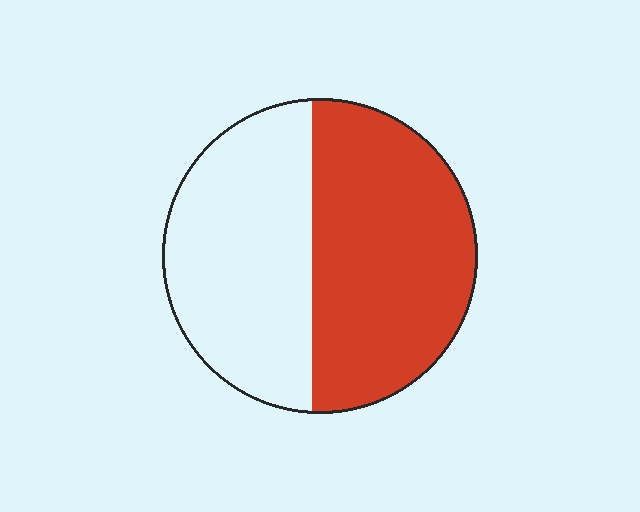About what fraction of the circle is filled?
About one half (1/2).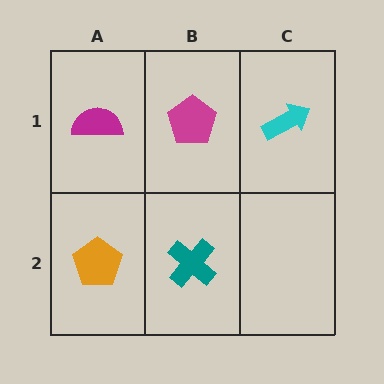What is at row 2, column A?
An orange pentagon.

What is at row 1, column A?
A magenta semicircle.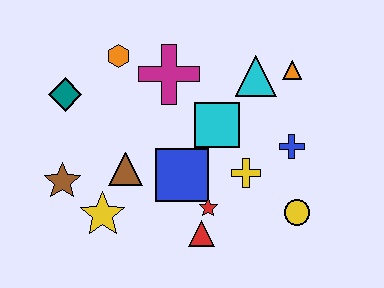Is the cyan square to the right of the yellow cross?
No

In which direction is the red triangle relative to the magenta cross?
The red triangle is below the magenta cross.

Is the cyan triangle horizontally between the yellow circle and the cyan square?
Yes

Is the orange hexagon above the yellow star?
Yes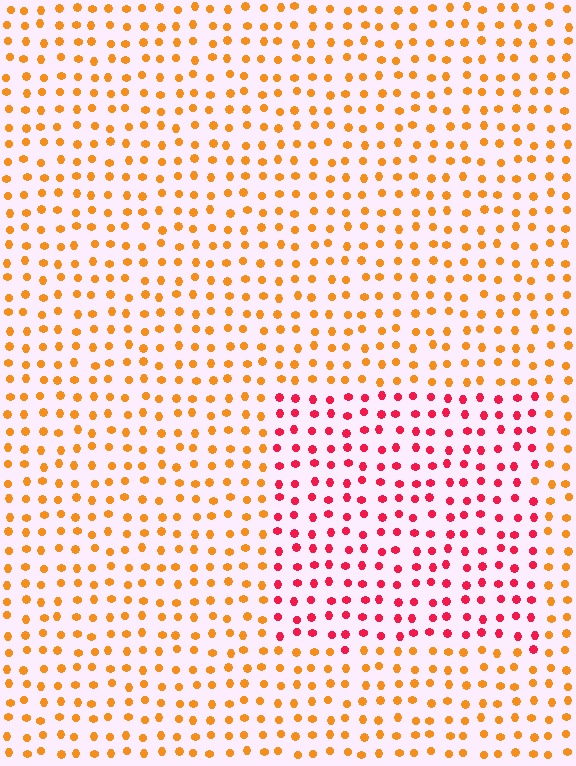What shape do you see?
I see a rectangle.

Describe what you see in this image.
The image is filled with small orange elements in a uniform arrangement. A rectangle-shaped region is visible where the elements are tinted to a slightly different hue, forming a subtle color boundary.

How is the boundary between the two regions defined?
The boundary is defined purely by a slight shift in hue (about 46 degrees). Spacing, size, and orientation are identical on both sides.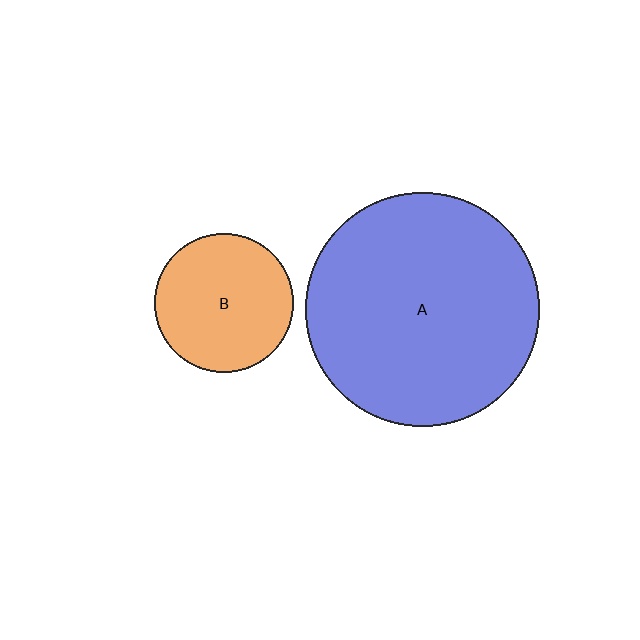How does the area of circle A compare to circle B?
Approximately 2.8 times.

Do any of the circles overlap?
No, none of the circles overlap.